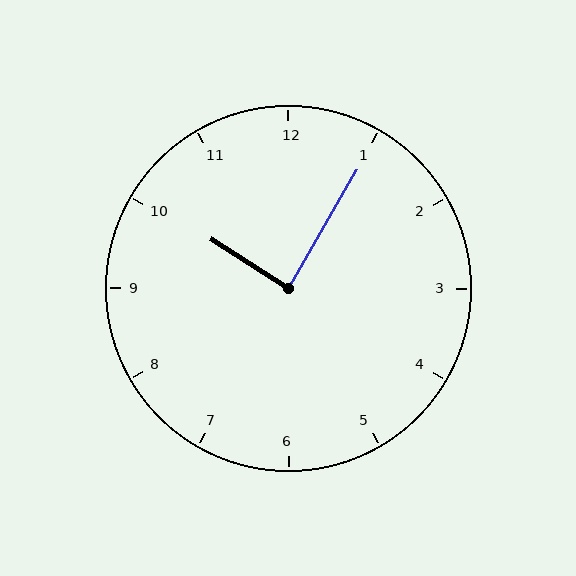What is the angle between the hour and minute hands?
Approximately 88 degrees.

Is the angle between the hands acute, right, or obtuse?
It is right.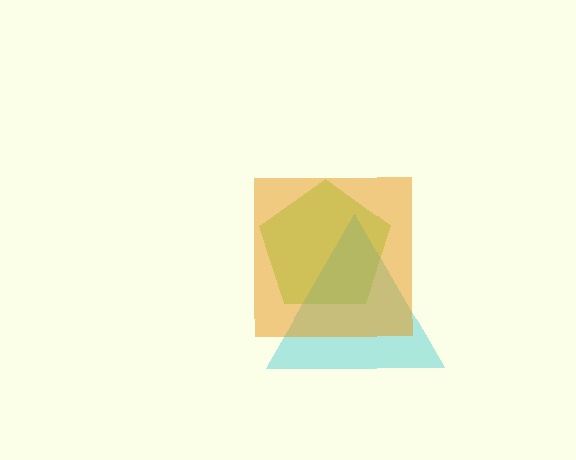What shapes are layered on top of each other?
The layered shapes are: a lime pentagon, a cyan triangle, an orange square.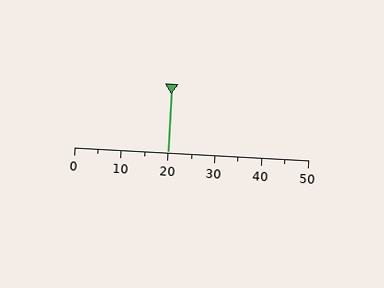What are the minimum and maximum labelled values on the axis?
The axis runs from 0 to 50.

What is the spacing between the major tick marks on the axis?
The major ticks are spaced 10 apart.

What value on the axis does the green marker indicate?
The marker indicates approximately 20.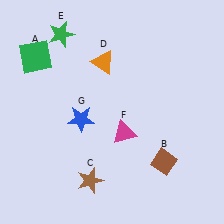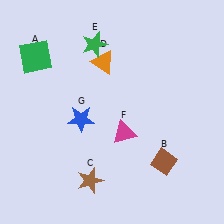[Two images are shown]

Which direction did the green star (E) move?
The green star (E) moved right.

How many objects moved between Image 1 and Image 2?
1 object moved between the two images.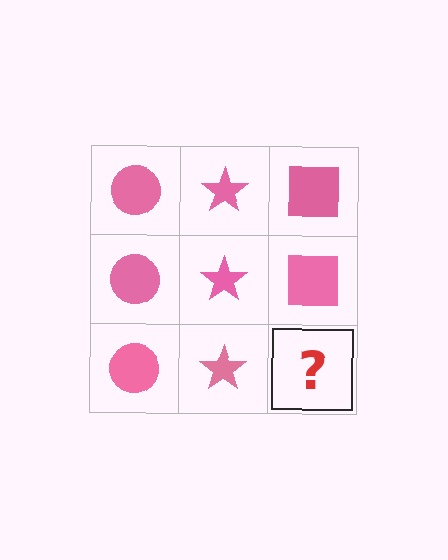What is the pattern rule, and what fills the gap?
The rule is that each column has a consistent shape. The gap should be filled with a pink square.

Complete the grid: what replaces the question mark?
The question mark should be replaced with a pink square.